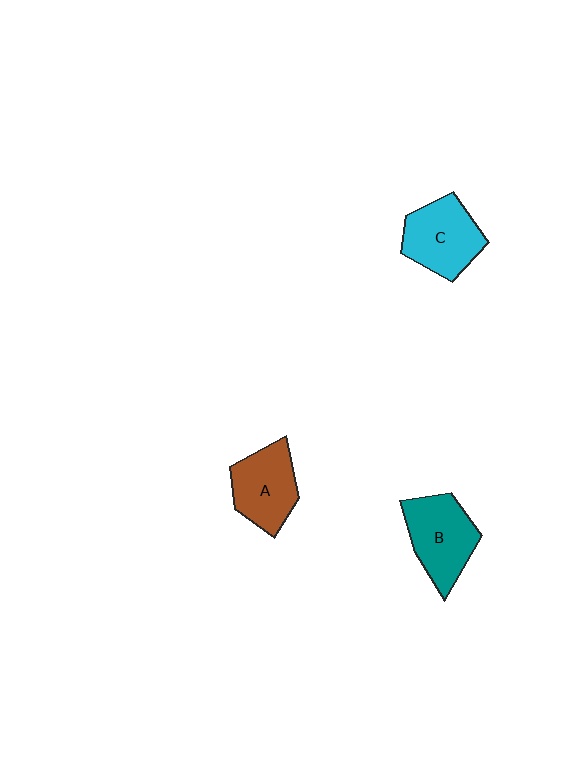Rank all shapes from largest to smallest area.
From largest to smallest: B (teal), C (cyan), A (brown).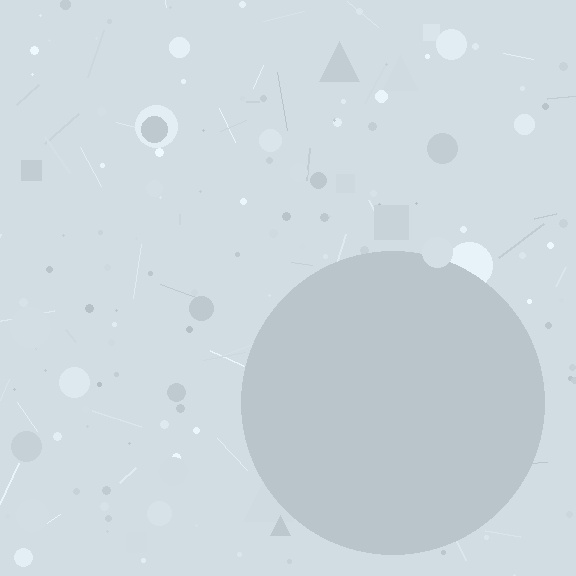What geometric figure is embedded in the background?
A circle is embedded in the background.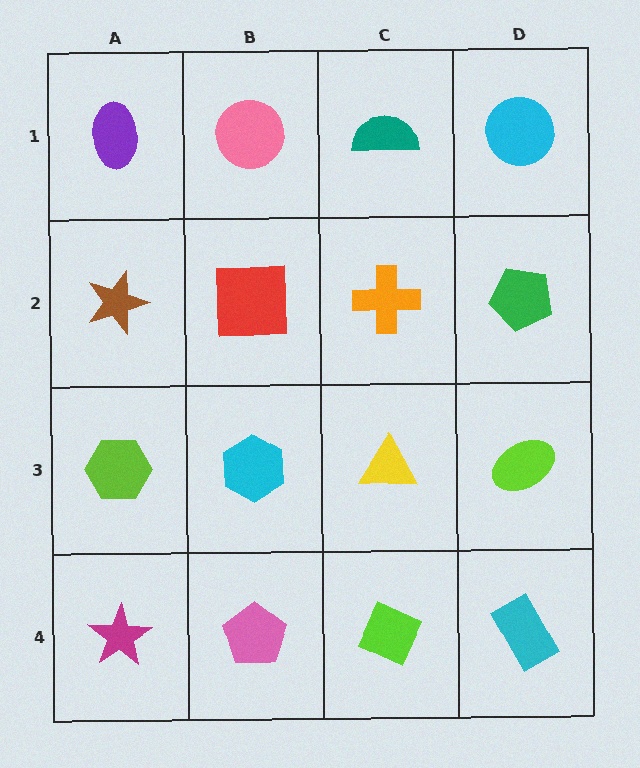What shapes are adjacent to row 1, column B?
A red square (row 2, column B), a purple ellipse (row 1, column A), a teal semicircle (row 1, column C).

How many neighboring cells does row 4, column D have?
2.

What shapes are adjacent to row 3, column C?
An orange cross (row 2, column C), a lime diamond (row 4, column C), a cyan hexagon (row 3, column B), a lime ellipse (row 3, column D).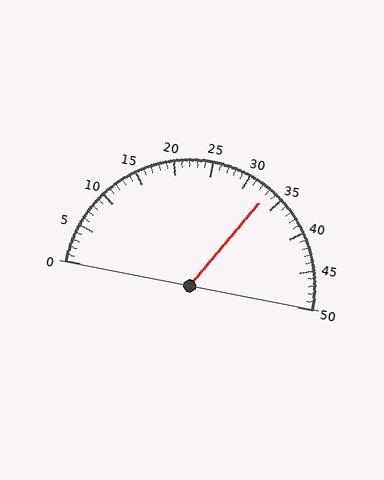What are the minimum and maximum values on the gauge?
The gauge ranges from 0 to 50.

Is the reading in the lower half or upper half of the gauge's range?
The reading is in the upper half of the range (0 to 50).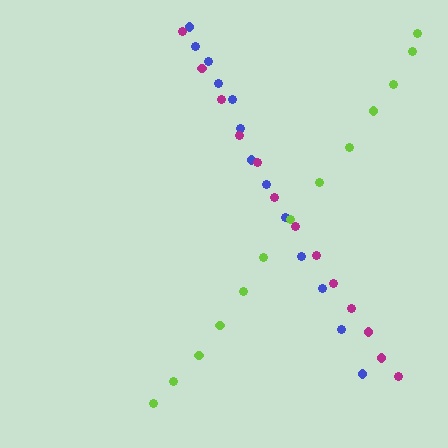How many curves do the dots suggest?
There are 3 distinct paths.